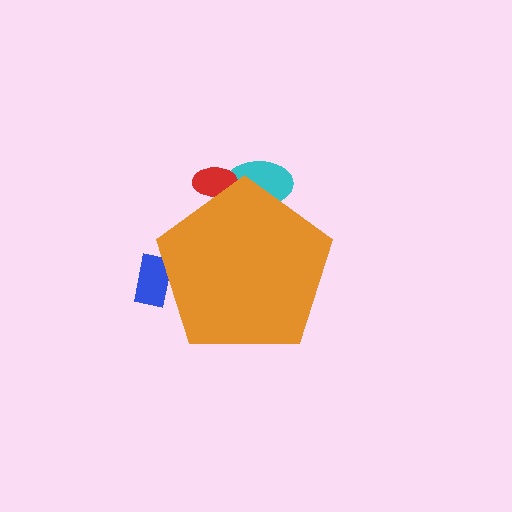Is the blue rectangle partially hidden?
Yes, the blue rectangle is partially hidden behind the orange pentagon.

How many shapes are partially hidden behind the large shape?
3 shapes are partially hidden.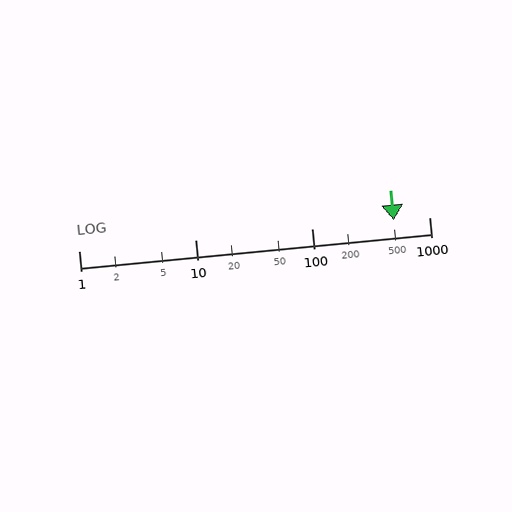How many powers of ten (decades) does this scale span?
The scale spans 3 decades, from 1 to 1000.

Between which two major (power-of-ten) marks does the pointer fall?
The pointer is between 100 and 1000.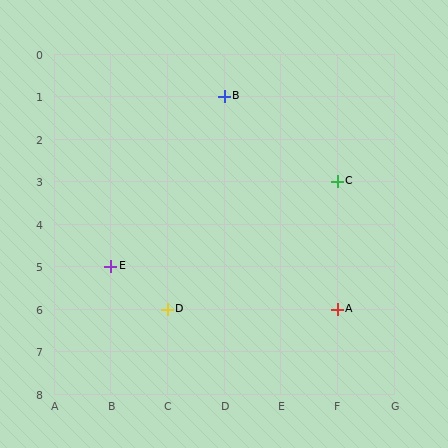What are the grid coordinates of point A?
Point A is at grid coordinates (F, 6).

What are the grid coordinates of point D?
Point D is at grid coordinates (C, 6).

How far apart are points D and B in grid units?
Points D and B are 1 column and 5 rows apart (about 5.1 grid units diagonally).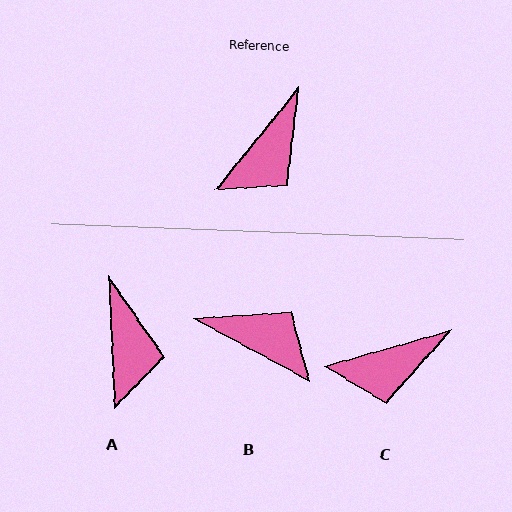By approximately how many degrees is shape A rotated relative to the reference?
Approximately 42 degrees counter-clockwise.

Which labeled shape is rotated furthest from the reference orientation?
B, about 101 degrees away.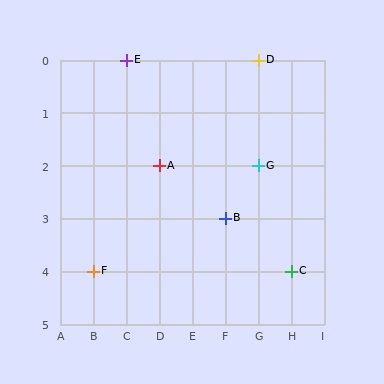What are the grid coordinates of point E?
Point E is at grid coordinates (C, 0).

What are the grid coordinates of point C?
Point C is at grid coordinates (H, 4).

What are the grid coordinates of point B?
Point B is at grid coordinates (F, 3).